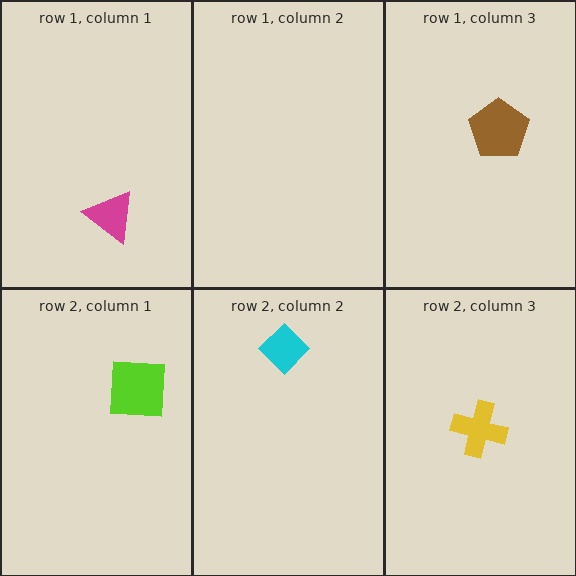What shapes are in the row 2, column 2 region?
The cyan diamond.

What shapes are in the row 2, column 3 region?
The yellow cross.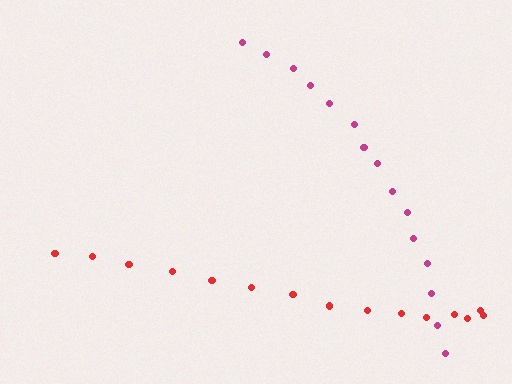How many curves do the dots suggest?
There are 2 distinct paths.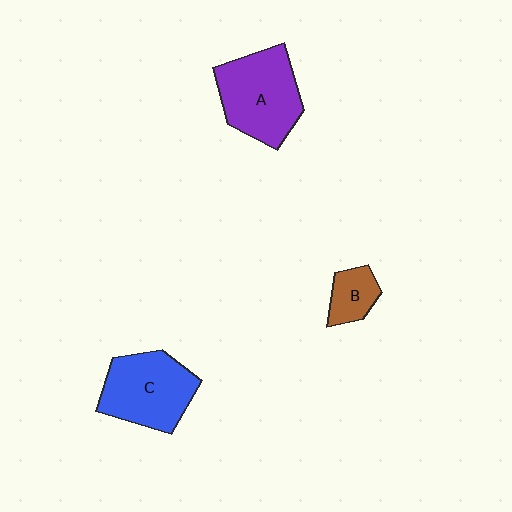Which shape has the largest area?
Shape A (purple).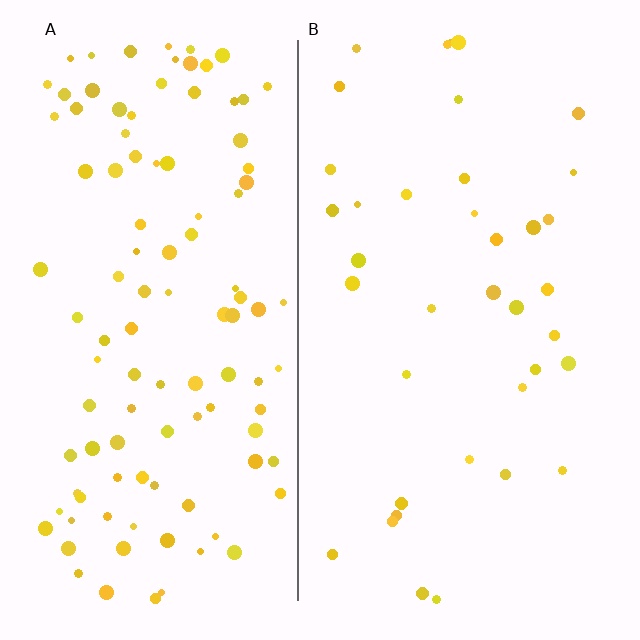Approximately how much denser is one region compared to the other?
Approximately 2.9× — region A over region B.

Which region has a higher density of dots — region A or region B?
A (the left).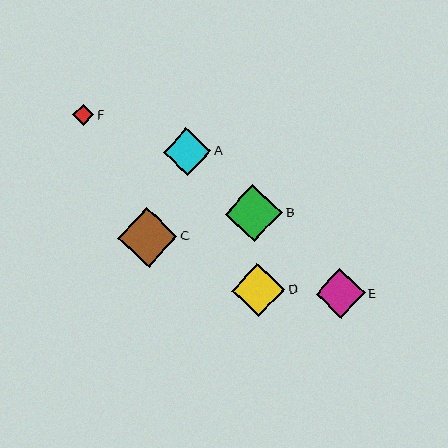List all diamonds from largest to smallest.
From largest to smallest: C, B, D, E, A, F.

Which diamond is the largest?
Diamond C is the largest with a size of approximately 60 pixels.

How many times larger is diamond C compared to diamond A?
Diamond C is approximately 1.3 times the size of diamond A.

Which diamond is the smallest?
Diamond F is the smallest with a size of approximately 21 pixels.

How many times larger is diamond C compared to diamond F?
Diamond C is approximately 2.9 times the size of diamond F.